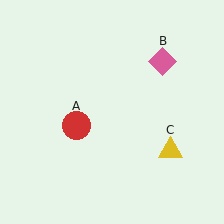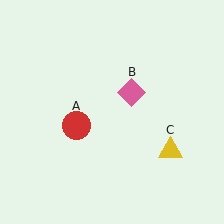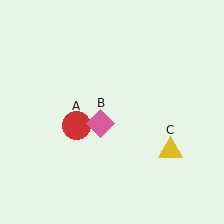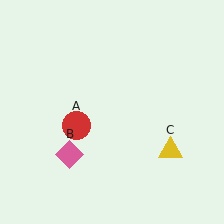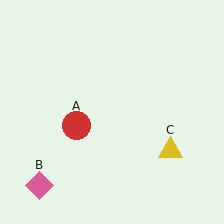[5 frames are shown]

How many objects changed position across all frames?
1 object changed position: pink diamond (object B).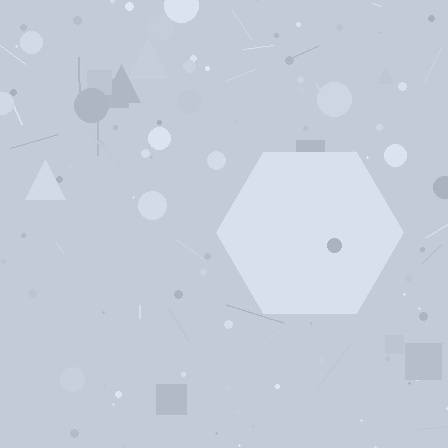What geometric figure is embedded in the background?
A hexagon is embedded in the background.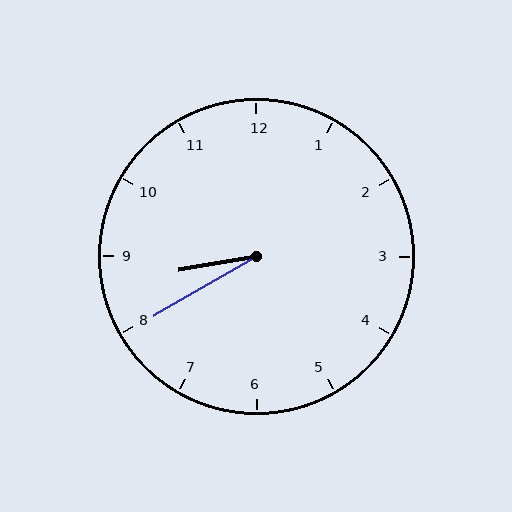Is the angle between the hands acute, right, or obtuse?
It is acute.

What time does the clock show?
8:40.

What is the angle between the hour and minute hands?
Approximately 20 degrees.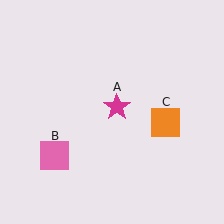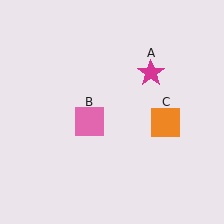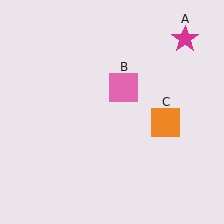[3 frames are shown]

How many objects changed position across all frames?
2 objects changed position: magenta star (object A), pink square (object B).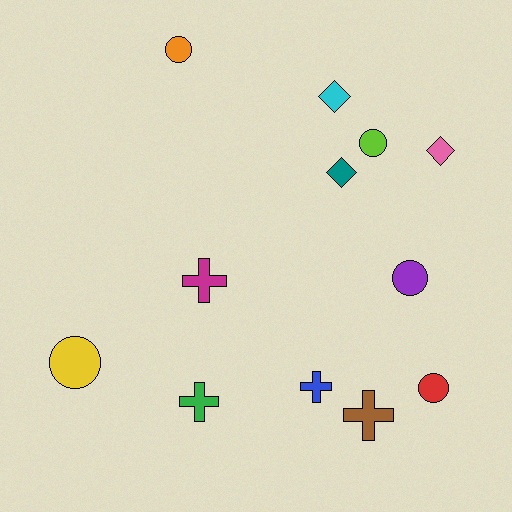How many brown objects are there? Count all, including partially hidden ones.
There is 1 brown object.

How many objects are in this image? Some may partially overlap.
There are 12 objects.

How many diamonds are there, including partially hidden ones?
There are 3 diamonds.